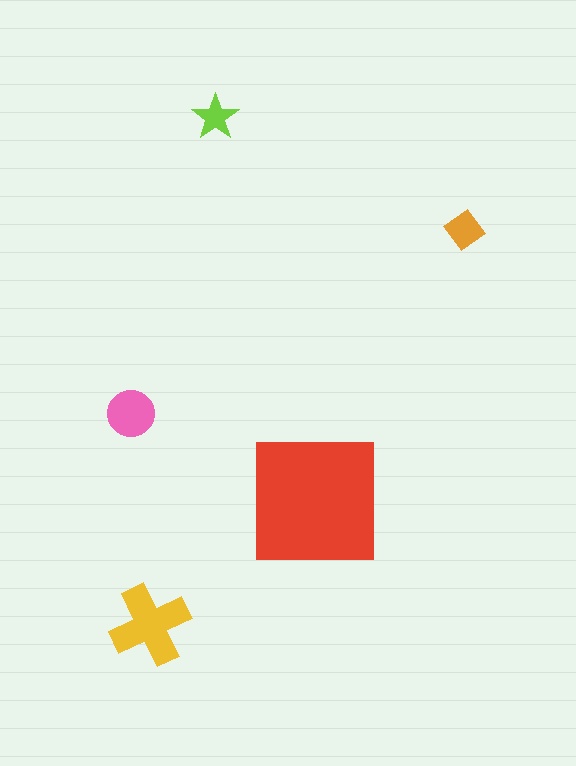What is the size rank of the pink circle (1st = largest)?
3rd.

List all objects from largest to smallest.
The red square, the yellow cross, the pink circle, the orange diamond, the lime star.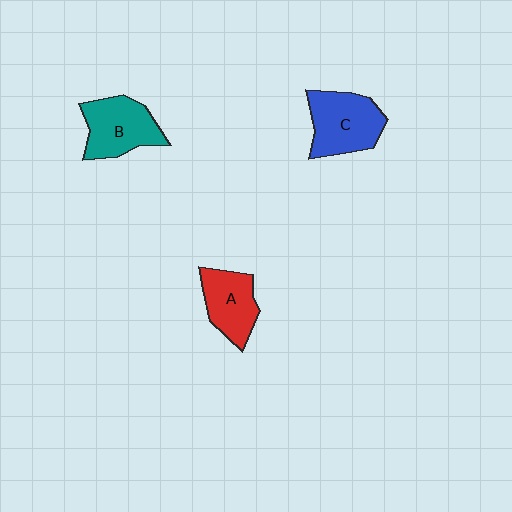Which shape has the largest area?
Shape C (blue).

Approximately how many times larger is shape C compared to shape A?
Approximately 1.3 times.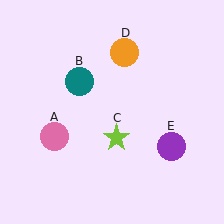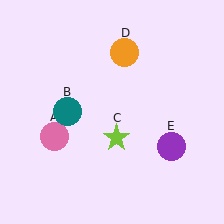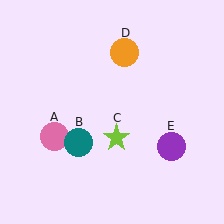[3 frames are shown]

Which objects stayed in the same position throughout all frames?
Pink circle (object A) and lime star (object C) and orange circle (object D) and purple circle (object E) remained stationary.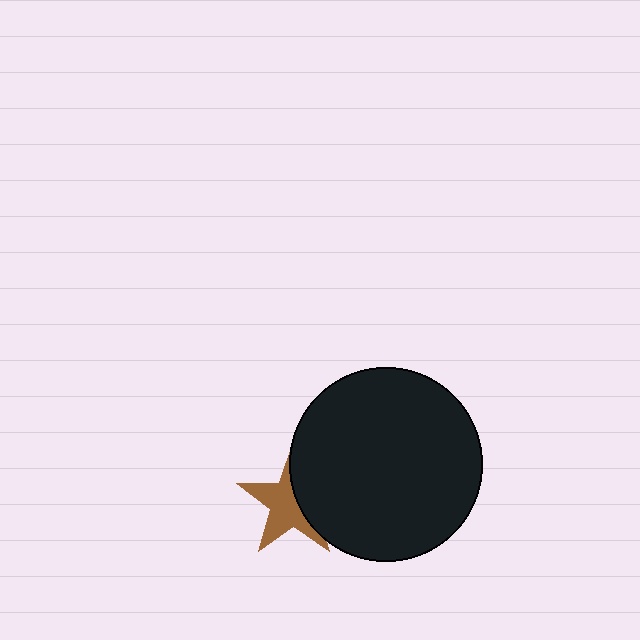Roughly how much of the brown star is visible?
About half of it is visible (roughly 58%).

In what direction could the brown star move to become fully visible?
The brown star could move left. That would shift it out from behind the black circle entirely.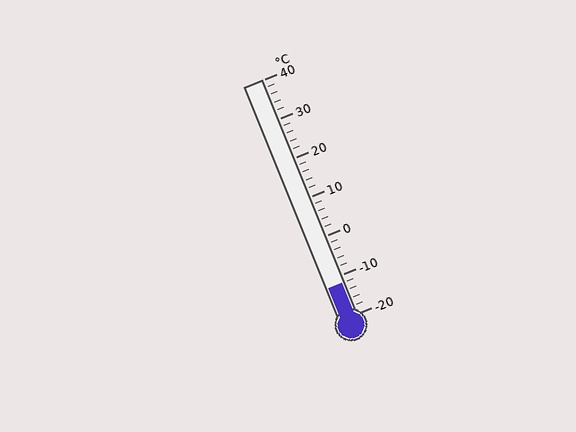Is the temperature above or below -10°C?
The temperature is below -10°C.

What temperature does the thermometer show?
The thermometer shows approximately -12°C.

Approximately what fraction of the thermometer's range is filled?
The thermometer is filled to approximately 15% of its range.